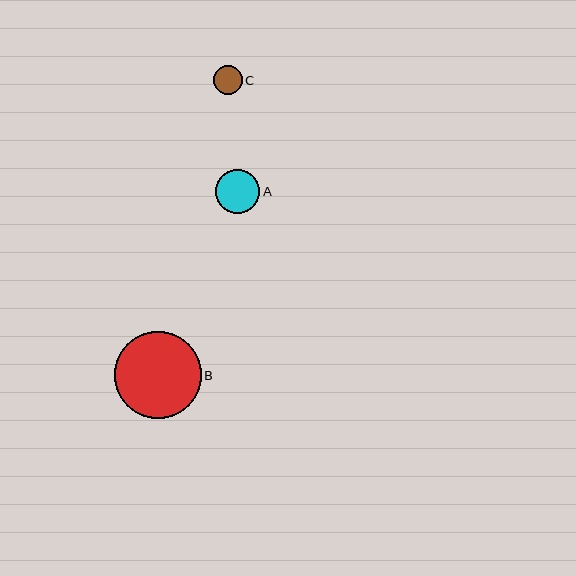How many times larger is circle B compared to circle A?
Circle B is approximately 2.0 times the size of circle A.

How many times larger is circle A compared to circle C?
Circle A is approximately 1.5 times the size of circle C.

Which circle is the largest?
Circle B is the largest with a size of approximately 87 pixels.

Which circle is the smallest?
Circle C is the smallest with a size of approximately 29 pixels.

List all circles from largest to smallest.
From largest to smallest: B, A, C.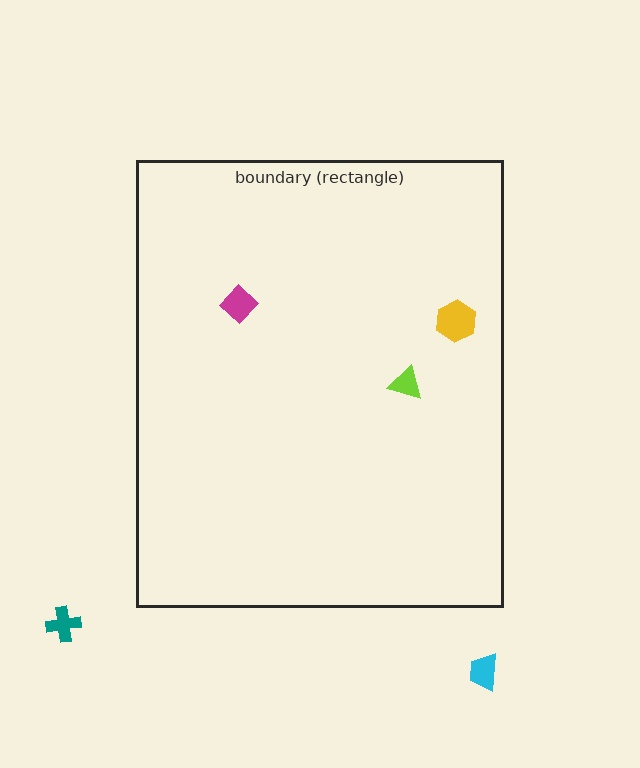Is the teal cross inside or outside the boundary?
Outside.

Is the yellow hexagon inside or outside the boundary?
Inside.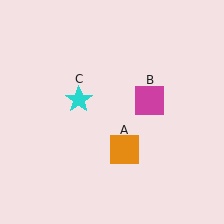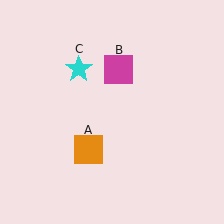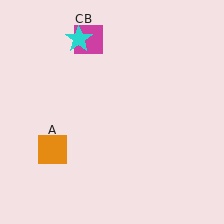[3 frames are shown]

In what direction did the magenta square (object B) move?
The magenta square (object B) moved up and to the left.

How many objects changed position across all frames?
3 objects changed position: orange square (object A), magenta square (object B), cyan star (object C).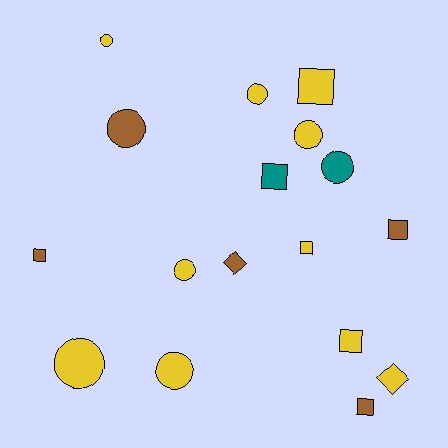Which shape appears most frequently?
Circle, with 8 objects.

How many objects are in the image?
There are 17 objects.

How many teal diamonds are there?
There are no teal diamonds.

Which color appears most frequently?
Yellow, with 10 objects.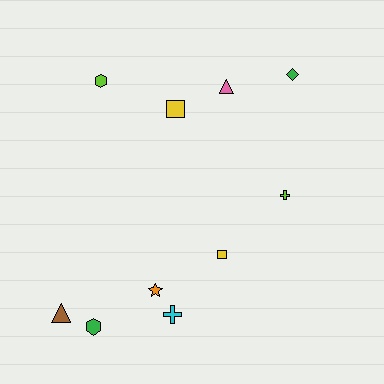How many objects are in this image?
There are 10 objects.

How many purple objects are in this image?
There are no purple objects.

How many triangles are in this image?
There are 2 triangles.